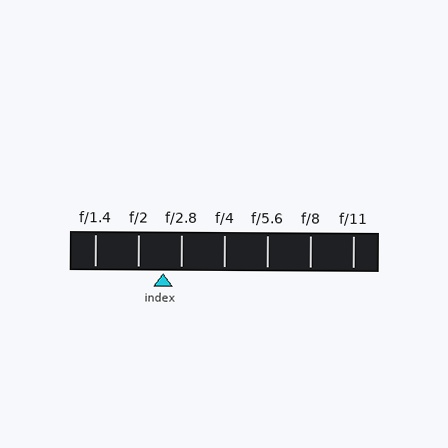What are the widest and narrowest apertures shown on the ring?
The widest aperture shown is f/1.4 and the narrowest is f/11.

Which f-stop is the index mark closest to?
The index mark is closest to f/2.8.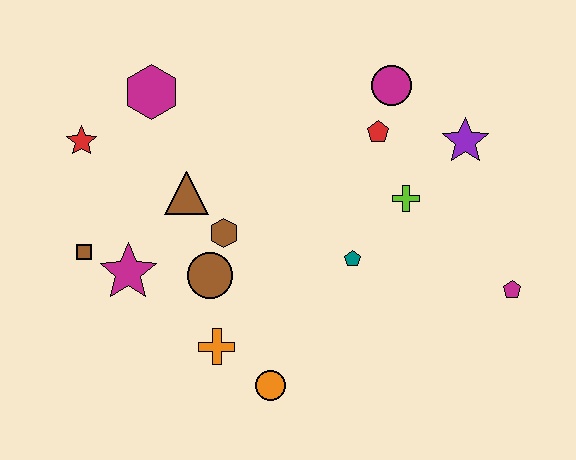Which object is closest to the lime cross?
The red pentagon is closest to the lime cross.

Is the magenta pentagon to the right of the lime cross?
Yes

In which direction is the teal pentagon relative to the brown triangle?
The teal pentagon is to the right of the brown triangle.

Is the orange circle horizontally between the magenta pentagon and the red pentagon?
No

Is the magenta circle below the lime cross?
No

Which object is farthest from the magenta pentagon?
The red star is farthest from the magenta pentagon.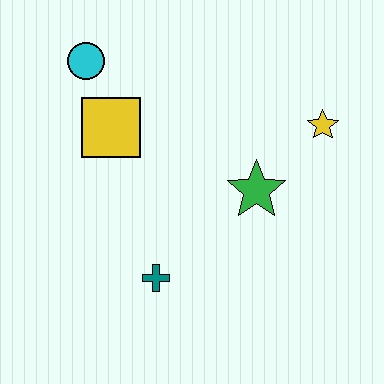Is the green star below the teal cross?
No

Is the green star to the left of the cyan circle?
No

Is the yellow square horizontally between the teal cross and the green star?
No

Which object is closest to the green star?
The yellow star is closest to the green star.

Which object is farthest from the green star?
The cyan circle is farthest from the green star.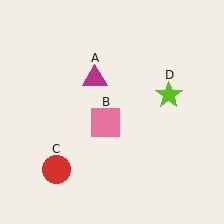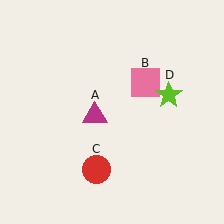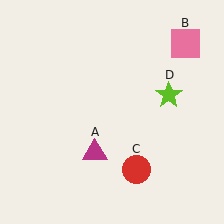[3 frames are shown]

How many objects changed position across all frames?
3 objects changed position: magenta triangle (object A), pink square (object B), red circle (object C).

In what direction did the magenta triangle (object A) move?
The magenta triangle (object A) moved down.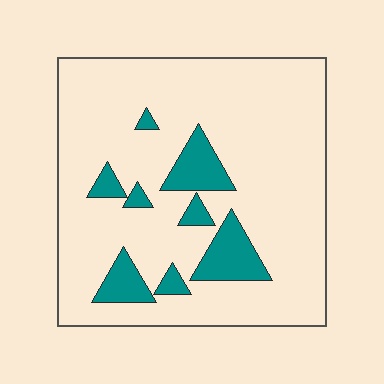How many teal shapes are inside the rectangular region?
8.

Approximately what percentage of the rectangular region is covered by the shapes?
Approximately 15%.